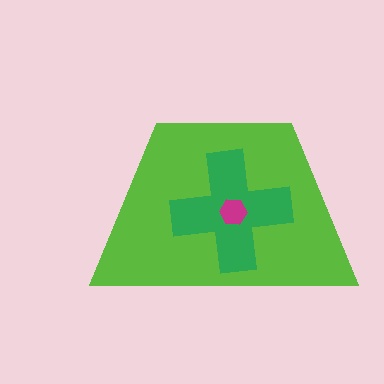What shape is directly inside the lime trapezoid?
The green cross.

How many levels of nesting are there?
3.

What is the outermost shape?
The lime trapezoid.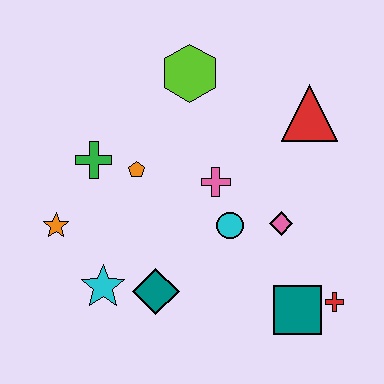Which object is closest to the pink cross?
The cyan circle is closest to the pink cross.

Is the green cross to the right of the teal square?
No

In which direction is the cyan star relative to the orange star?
The cyan star is below the orange star.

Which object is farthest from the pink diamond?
The orange star is farthest from the pink diamond.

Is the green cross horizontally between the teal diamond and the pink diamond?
No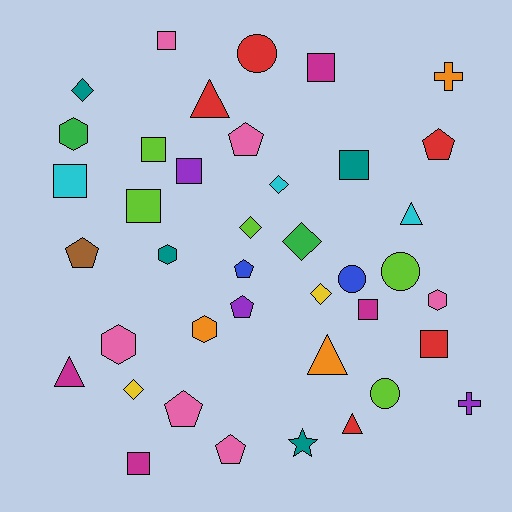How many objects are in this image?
There are 40 objects.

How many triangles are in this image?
There are 5 triangles.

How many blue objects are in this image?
There are 2 blue objects.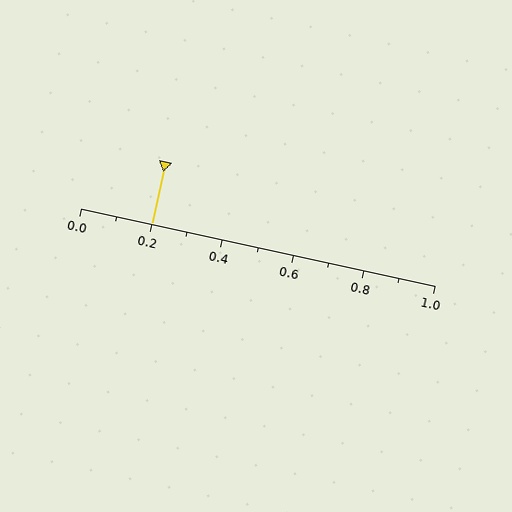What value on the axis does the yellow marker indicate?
The marker indicates approximately 0.2.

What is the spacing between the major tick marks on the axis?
The major ticks are spaced 0.2 apart.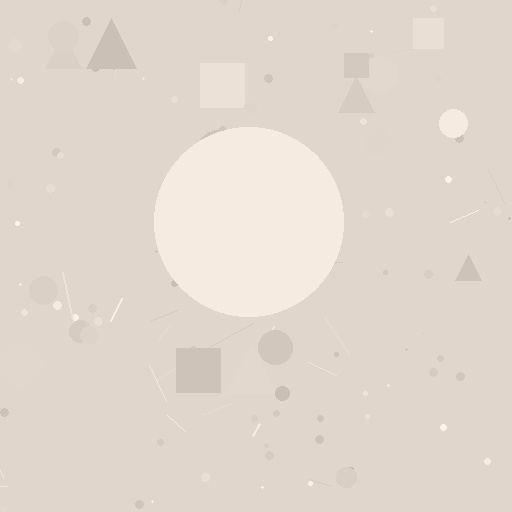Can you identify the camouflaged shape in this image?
The camouflaged shape is a circle.